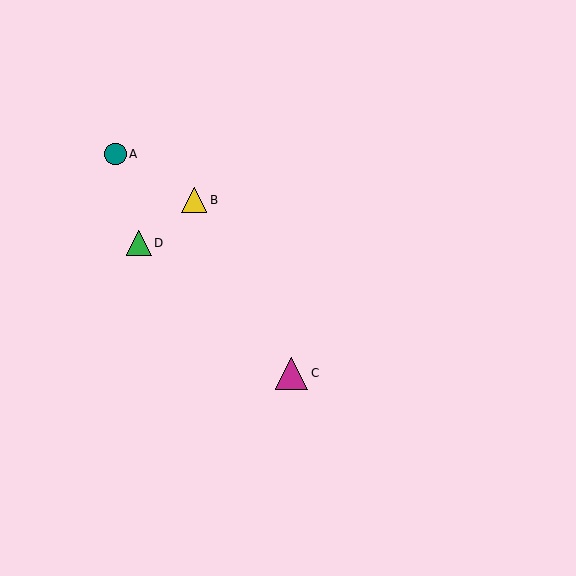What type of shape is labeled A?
Shape A is a teal circle.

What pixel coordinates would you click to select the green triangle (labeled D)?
Click at (139, 243) to select the green triangle D.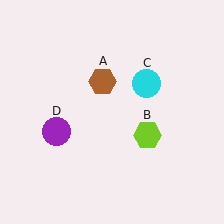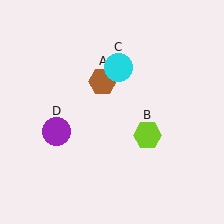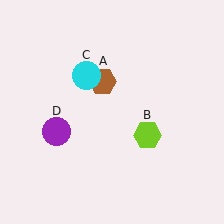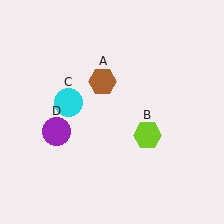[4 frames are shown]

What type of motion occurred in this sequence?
The cyan circle (object C) rotated counterclockwise around the center of the scene.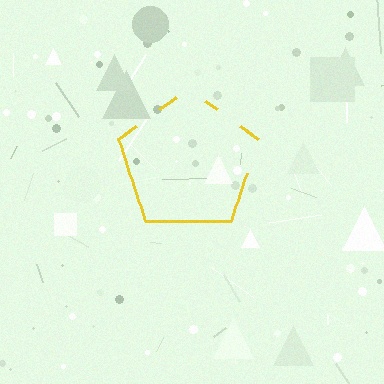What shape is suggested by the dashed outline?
The dashed outline suggests a pentagon.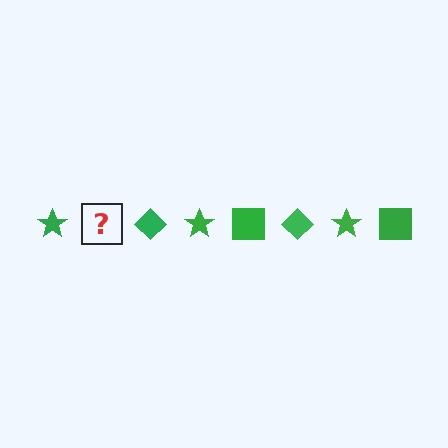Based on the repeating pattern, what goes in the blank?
The blank should be a green square.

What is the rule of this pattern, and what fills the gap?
The rule is that the pattern cycles through star, square, diamond shapes in green. The gap should be filled with a green square.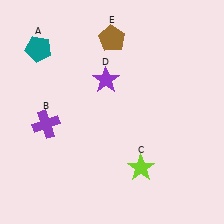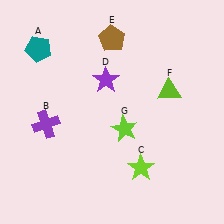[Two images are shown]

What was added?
A lime triangle (F), a lime star (G) were added in Image 2.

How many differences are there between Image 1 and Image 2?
There are 2 differences between the two images.